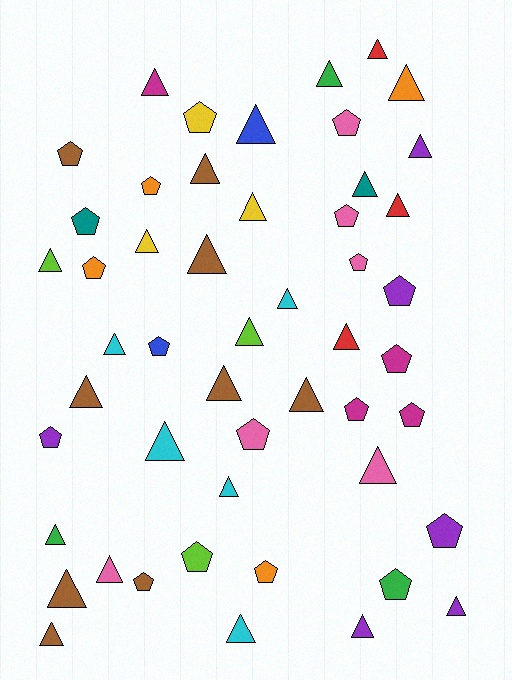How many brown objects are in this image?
There are 9 brown objects.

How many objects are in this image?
There are 50 objects.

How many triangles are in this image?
There are 30 triangles.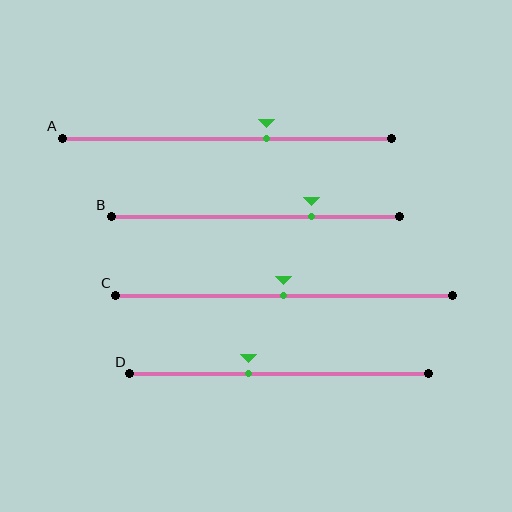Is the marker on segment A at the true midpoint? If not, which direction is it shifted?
No, the marker on segment A is shifted to the right by about 12% of the segment length.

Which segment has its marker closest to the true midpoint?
Segment C has its marker closest to the true midpoint.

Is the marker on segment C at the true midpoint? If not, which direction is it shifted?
Yes, the marker on segment C is at the true midpoint.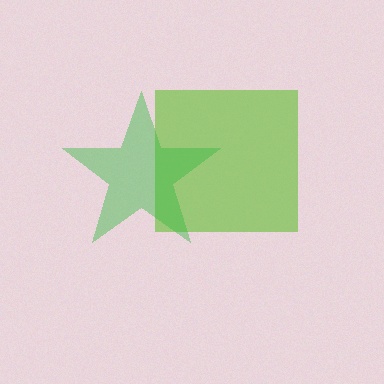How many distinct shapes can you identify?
There are 2 distinct shapes: a lime square, a green star.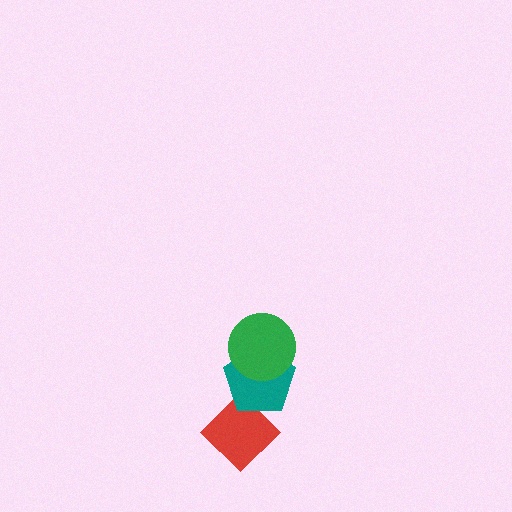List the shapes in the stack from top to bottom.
From top to bottom: the green circle, the teal pentagon, the red diamond.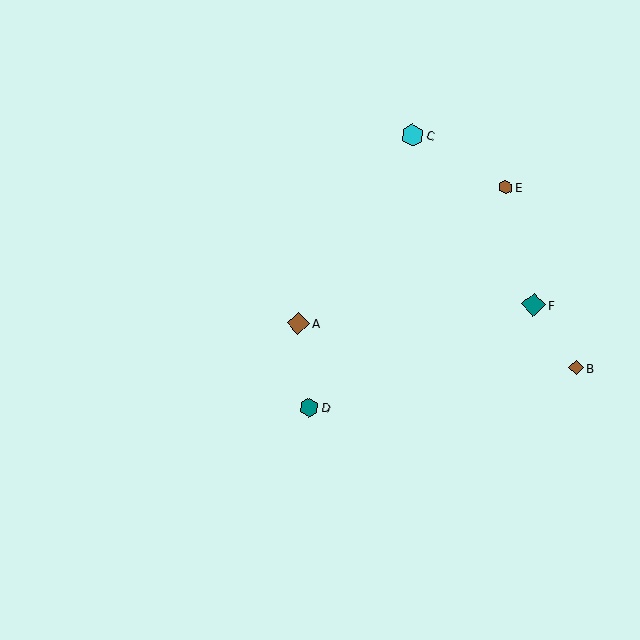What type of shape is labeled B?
Shape B is a brown diamond.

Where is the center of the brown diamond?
The center of the brown diamond is at (576, 368).